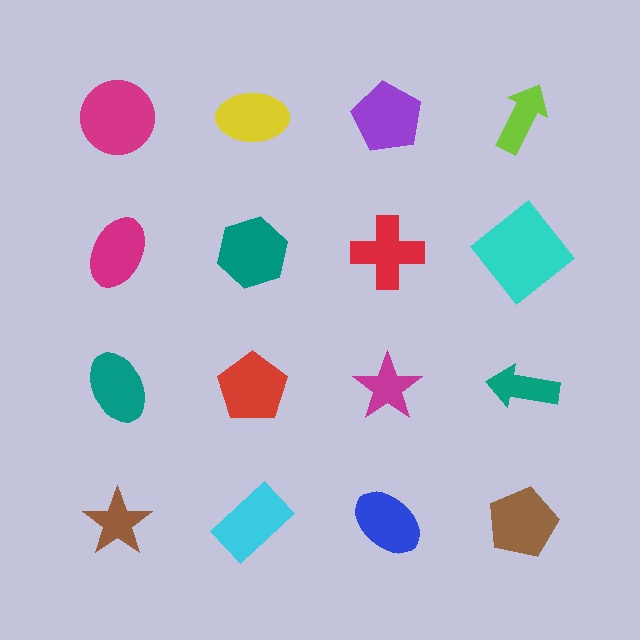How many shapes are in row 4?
4 shapes.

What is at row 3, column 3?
A magenta star.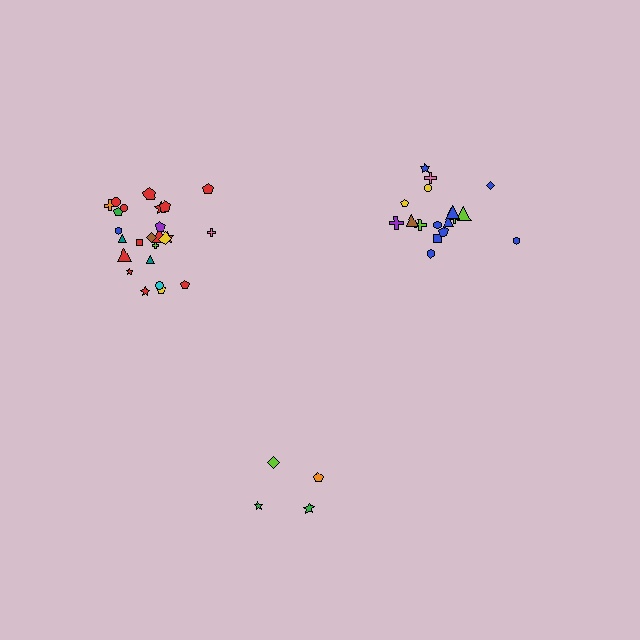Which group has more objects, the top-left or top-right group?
The top-left group.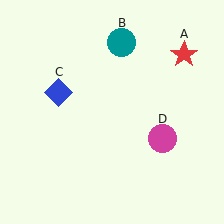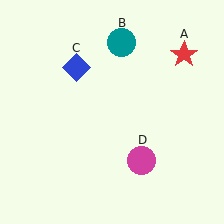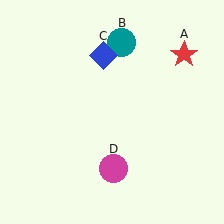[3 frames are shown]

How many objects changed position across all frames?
2 objects changed position: blue diamond (object C), magenta circle (object D).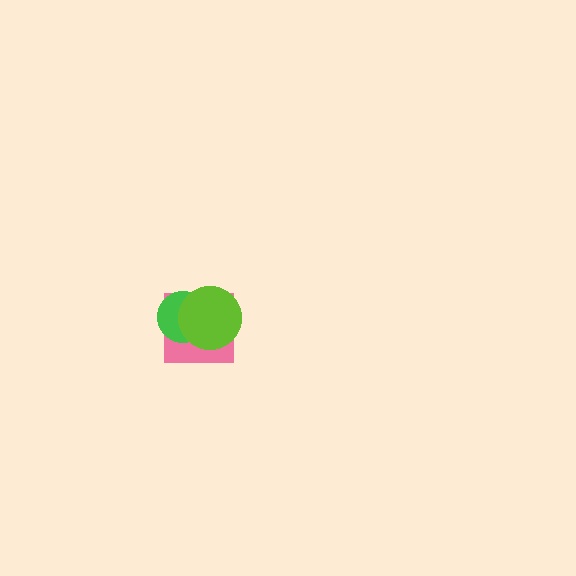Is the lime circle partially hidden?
No, no other shape covers it.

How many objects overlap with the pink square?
2 objects overlap with the pink square.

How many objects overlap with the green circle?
2 objects overlap with the green circle.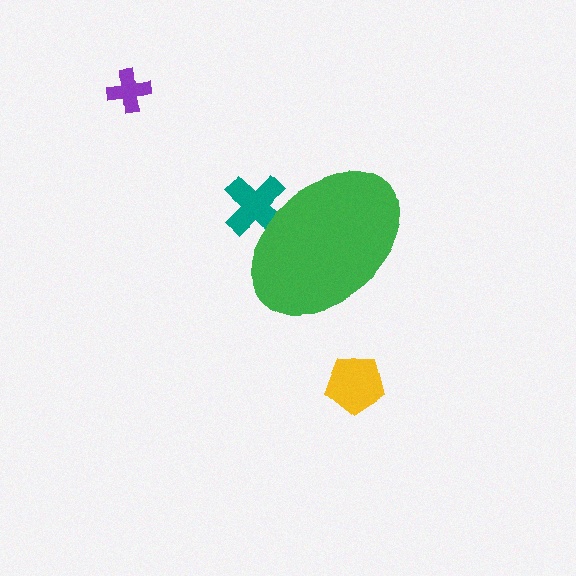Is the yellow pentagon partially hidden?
No, the yellow pentagon is fully visible.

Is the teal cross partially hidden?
Yes, the teal cross is partially hidden behind the green ellipse.